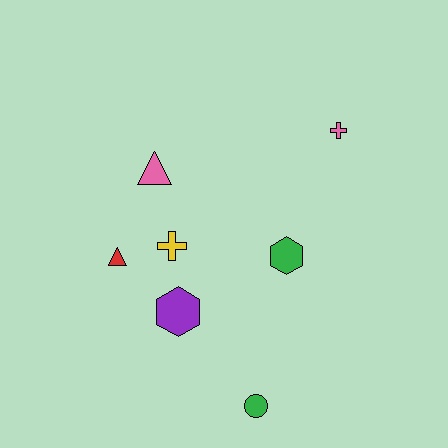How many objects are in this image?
There are 7 objects.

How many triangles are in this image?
There are 2 triangles.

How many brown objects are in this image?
There are no brown objects.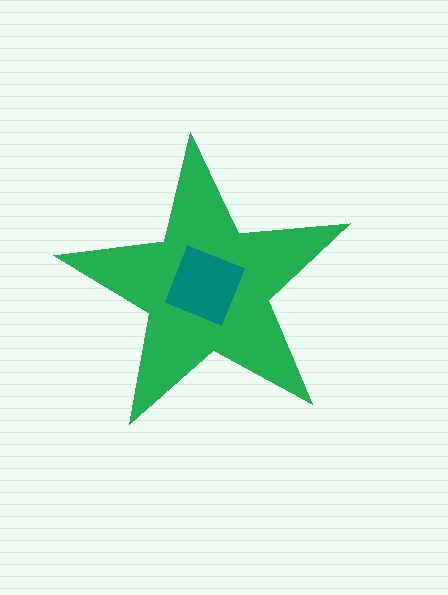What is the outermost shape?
The green star.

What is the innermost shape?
The teal diamond.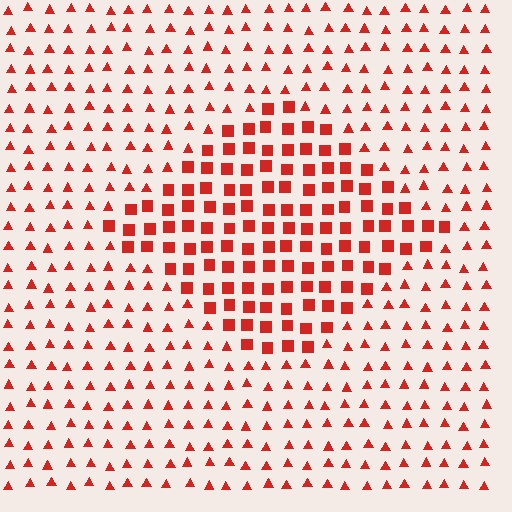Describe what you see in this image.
The image is filled with small red elements arranged in a uniform grid. A diamond-shaped region contains squares, while the surrounding area contains triangles. The boundary is defined purely by the change in element shape.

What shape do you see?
I see a diamond.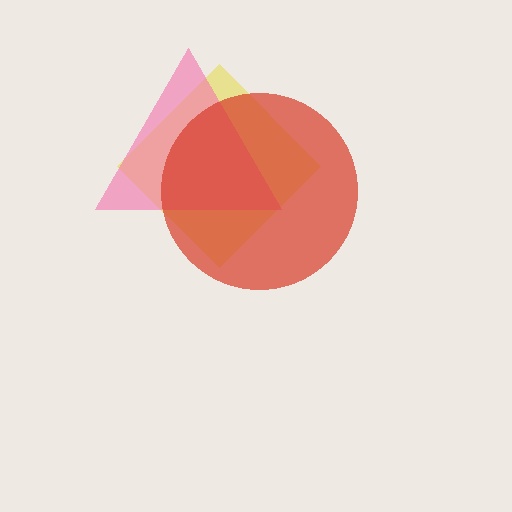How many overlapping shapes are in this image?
There are 3 overlapping shapes in the image.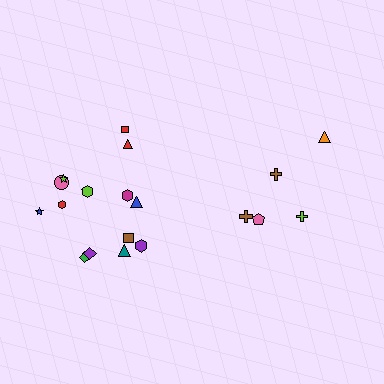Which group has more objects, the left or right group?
The left group.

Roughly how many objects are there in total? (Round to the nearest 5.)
Roughly 20 objects in total.